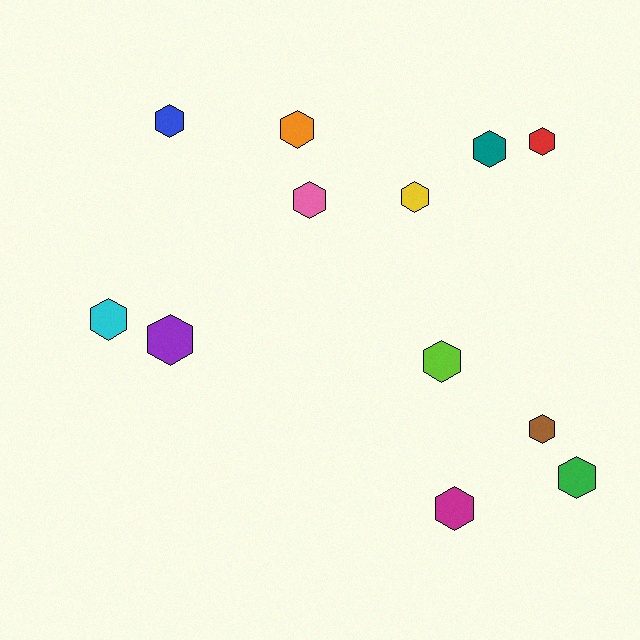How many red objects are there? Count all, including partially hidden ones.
There is 1 red object.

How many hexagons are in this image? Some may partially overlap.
There are 12 hexagons.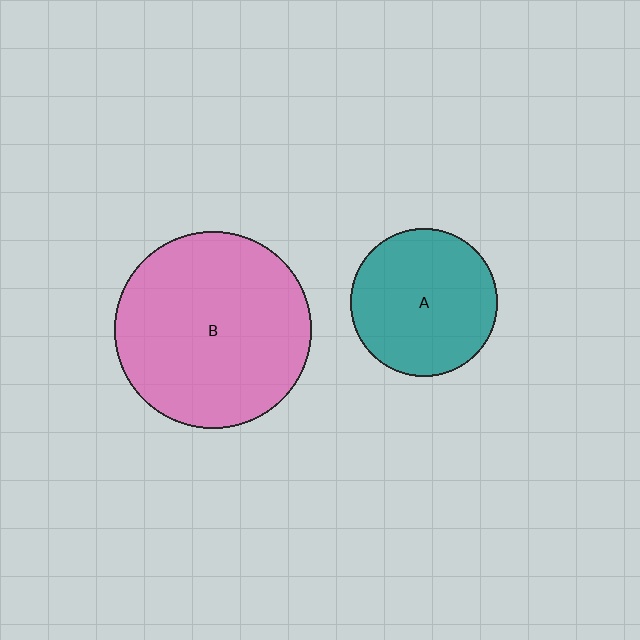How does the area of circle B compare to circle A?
Approximately 1.8 times.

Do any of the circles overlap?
No, none of the circles overlap.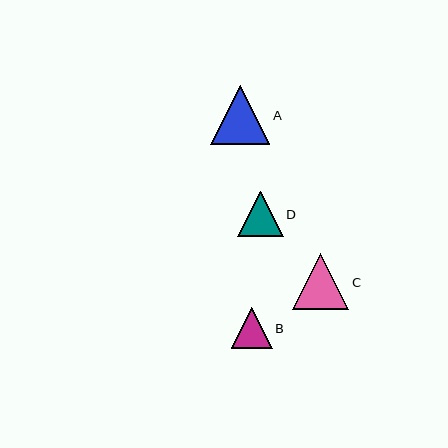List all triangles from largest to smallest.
From largest to smallest: A, C, D, B.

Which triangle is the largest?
Triangle A is the largest with a size of approximately 59 pixels.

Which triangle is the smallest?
Triangle B is the smallest with a size of approximately 41 pixels.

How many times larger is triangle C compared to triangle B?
Triangle C is approximately 1.4 times the size of triangle B.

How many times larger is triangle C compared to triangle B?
Triangle C is approximately 1.4 times the size of triangle B.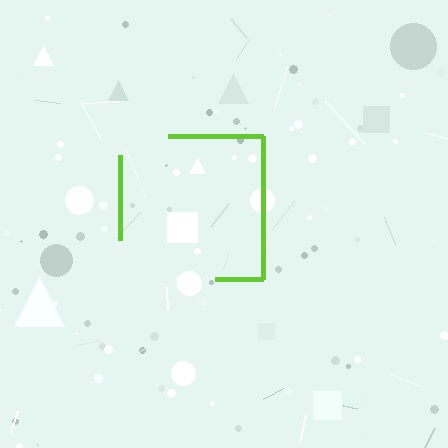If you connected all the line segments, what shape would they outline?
They would outline a square.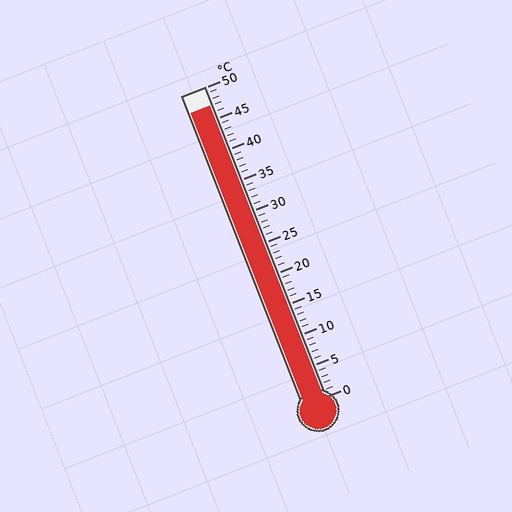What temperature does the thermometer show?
The thermometer shows approximately 47°C.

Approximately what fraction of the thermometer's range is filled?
The thermometer is filled to approximately 95% of its range.